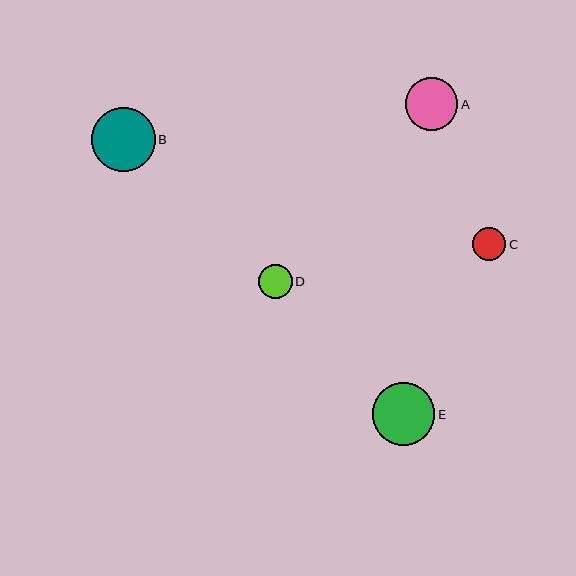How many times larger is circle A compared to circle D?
Circle A is approximately 1.6 times the size of circle D.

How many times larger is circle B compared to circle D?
Circle B is approximately 1.9 times the size of circle D.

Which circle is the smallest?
Circle C is the smallest with a size of approximately 33 pixels.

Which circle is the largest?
Circle B is the largest with a size of approximately 64 pixels.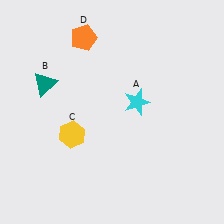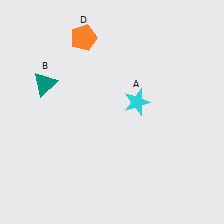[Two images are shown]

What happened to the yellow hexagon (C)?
The yellow hexagon (C) was removed in Image 2. It was in the bottom-left area of Image 1.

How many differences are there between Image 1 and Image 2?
There is 1 difference between the two images.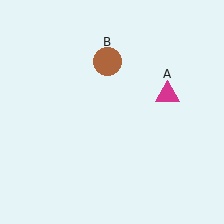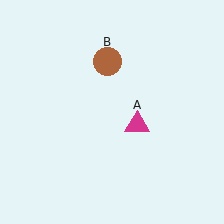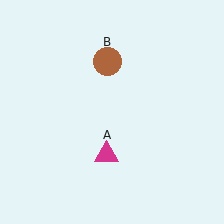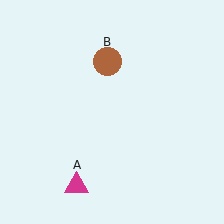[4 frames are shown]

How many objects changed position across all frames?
1 object changed position: magenta triangle (object A).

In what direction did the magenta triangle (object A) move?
The magenta triangle (object A) moved down and to the left.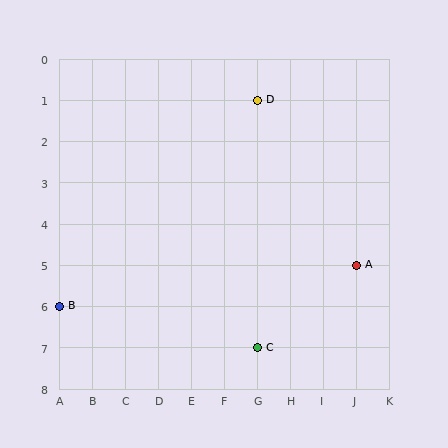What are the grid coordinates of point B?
Point B is at grid coordinates (A, 6).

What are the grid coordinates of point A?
Point A is at grid coordinates (J, 5).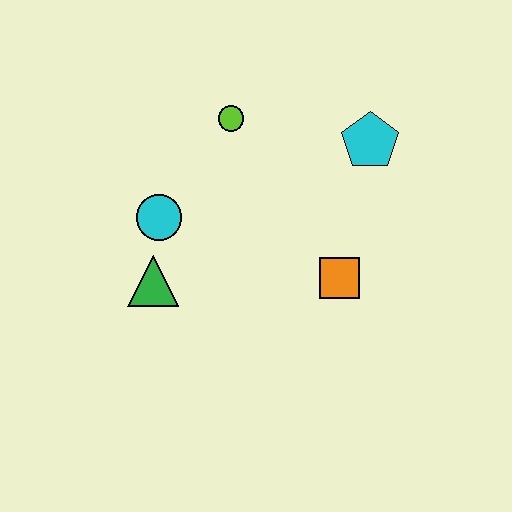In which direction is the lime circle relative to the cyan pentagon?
The lime circle is to the left of the cyan pentagon.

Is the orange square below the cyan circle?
Yes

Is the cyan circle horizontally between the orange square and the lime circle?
No